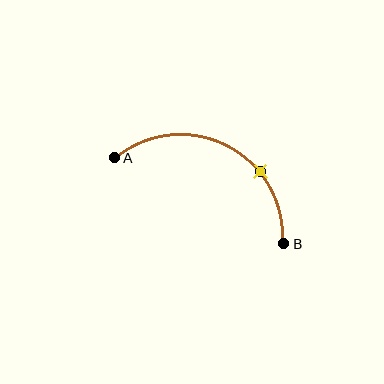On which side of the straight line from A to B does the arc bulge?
The arc bulges above the straight line connecting A and B.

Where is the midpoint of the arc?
The arc midpoint is the point on the curve farthest from the straight line joining A and B. It sits above that line.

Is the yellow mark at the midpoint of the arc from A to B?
No. The yellow mark lies on the arc but is closer to endpoint B. The arc midpoint would be at the point on the curve equidistant along the arc from both A and B.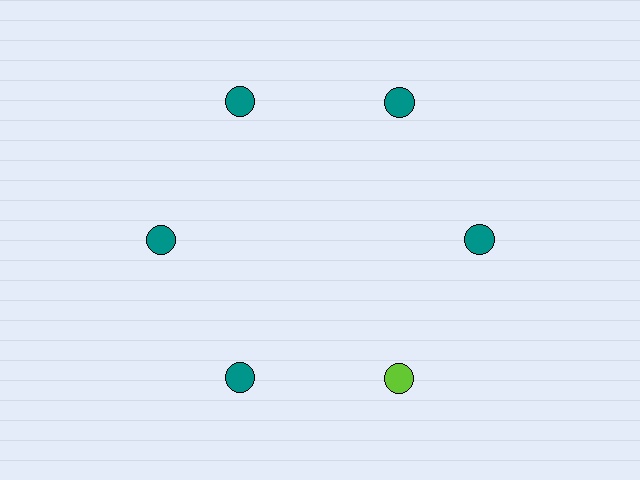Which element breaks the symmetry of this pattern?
The lime circle at roughly the 5 o'clock position breaks the symmetry. All other shapes are teal circles.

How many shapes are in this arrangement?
There are 6 shapes arranged in a ring pattern.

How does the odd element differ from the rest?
It has a different color: lime instead of teal.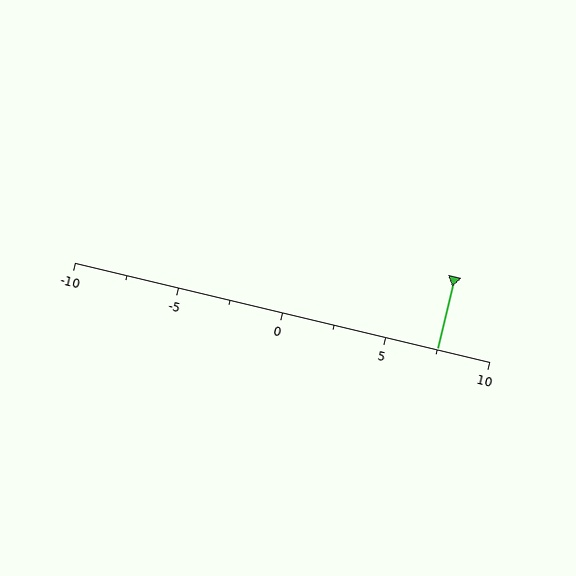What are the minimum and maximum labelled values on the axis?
The axis runs from -10 to 10.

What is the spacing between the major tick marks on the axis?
The major ticks are spaced 5 apart.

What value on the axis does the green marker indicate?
The marker indicates approximately 7.5.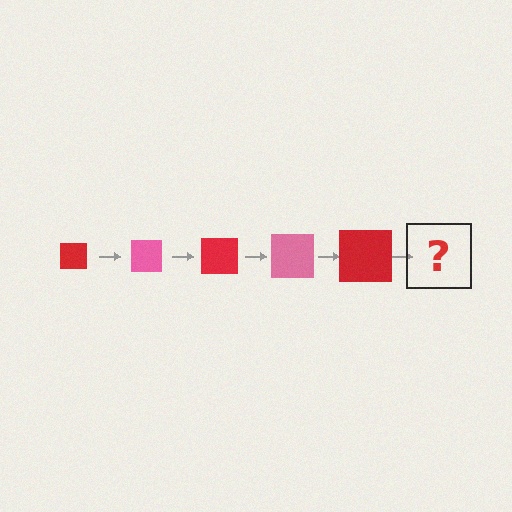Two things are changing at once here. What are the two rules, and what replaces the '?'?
The two rules are that the square grows larger each step and the color cycles through red and pink. The '?' should be a pink square, larger than the previous one.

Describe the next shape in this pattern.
It should be a pink square, larger than the previous one.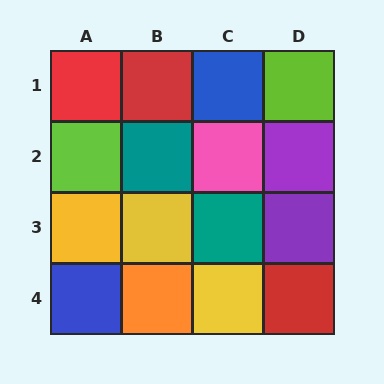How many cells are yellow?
3 cells are yellow.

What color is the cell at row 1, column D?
Lime.